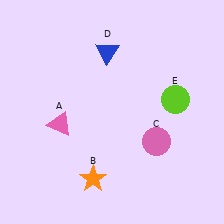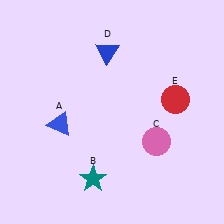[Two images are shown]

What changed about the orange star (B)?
In Image 1, B is orange. In Image 2, it changed to teal.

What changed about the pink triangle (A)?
In Image 1, A is pink. In Image 2, it changed to blue.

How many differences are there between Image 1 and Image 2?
There are 3 differences between the two images.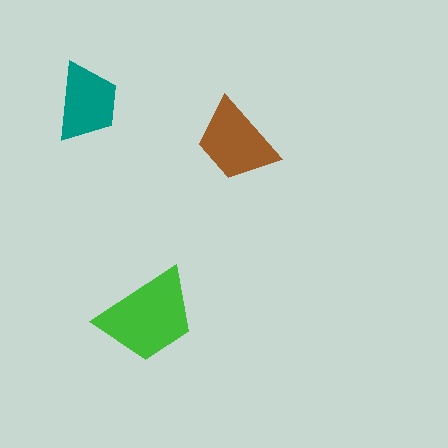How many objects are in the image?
There are 3 objects in the image.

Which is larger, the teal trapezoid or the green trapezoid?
The green one.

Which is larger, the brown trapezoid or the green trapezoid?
The green one.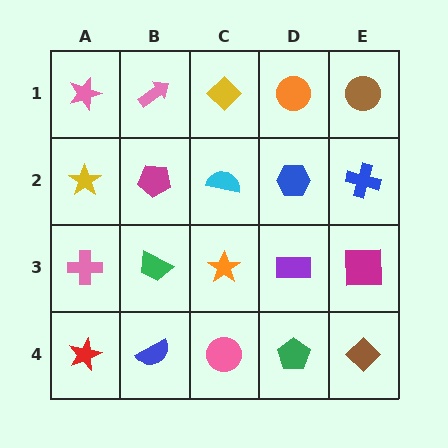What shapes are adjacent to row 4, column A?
A pink cross (row 3, column A), a blue semicircle (row 4, column B).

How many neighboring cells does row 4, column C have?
3.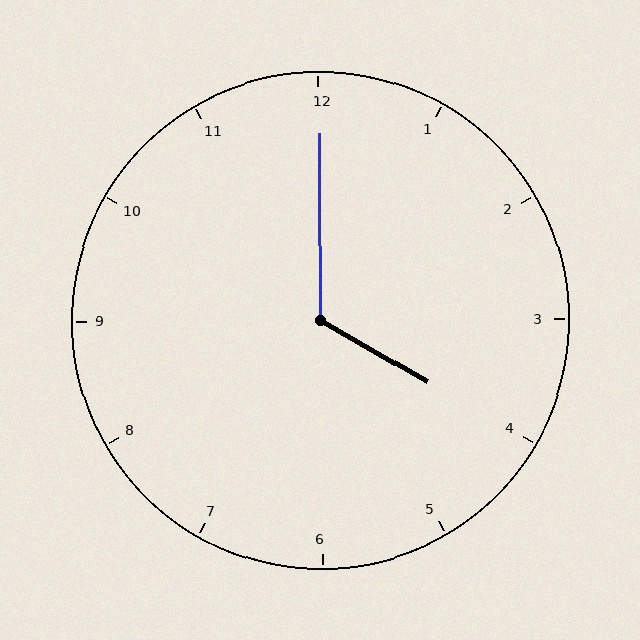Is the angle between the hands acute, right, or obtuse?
It is obtuse.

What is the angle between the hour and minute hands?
Approximately 120 degrees.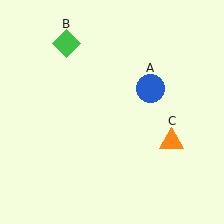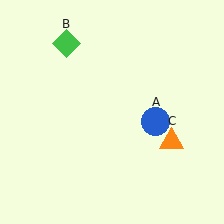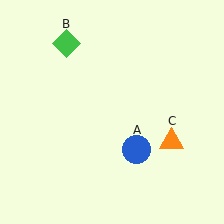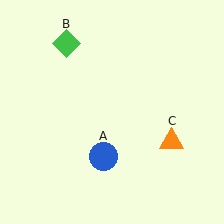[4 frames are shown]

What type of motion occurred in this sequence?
The blue circle (object A) rotated clockwise around the center of the scene.